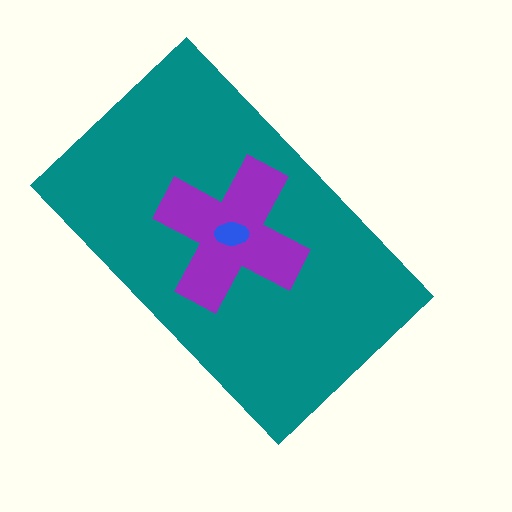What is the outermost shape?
The teal rectangle.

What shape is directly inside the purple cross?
The blue ellipse.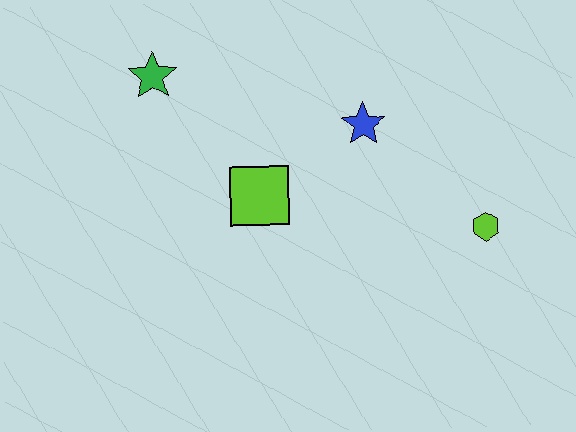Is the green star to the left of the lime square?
Yes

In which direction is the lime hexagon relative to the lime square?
The lime hexagon is to the right of the lime square.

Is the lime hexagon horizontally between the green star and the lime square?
No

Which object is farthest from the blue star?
The green star is farthest from the blue star.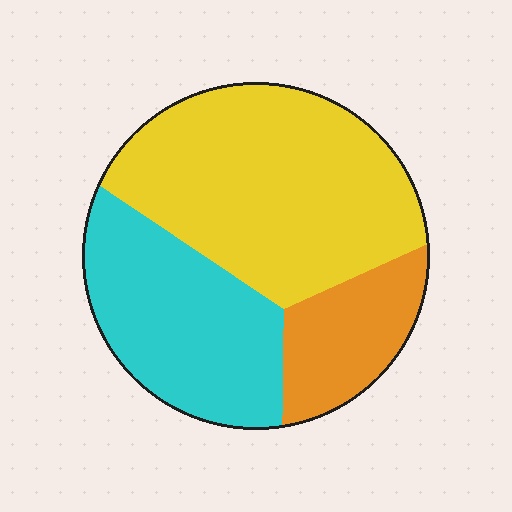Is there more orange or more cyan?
Cyan.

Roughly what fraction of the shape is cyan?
Cyan covers about 35% of the shape.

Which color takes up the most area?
Yellow, at roughly 50%.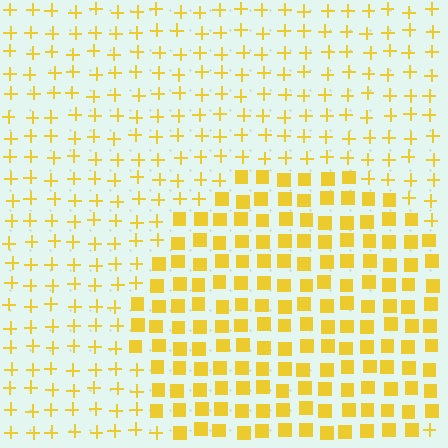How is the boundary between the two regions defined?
The boundary is defined by a change in element shape: squares inside vs. plus signs outside. All elements share the same color and spacing.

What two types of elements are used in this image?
The image uses squares inside the circle region and plus signs outside it.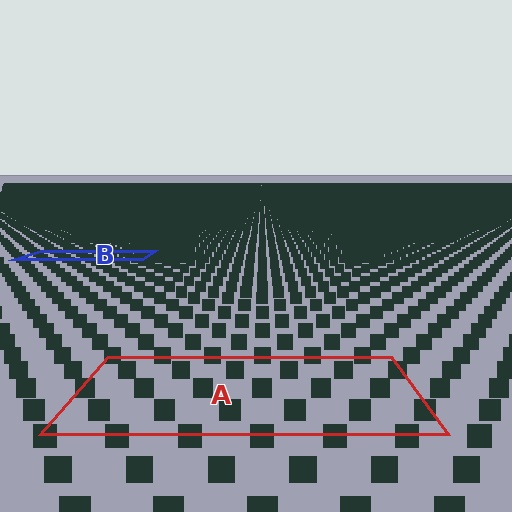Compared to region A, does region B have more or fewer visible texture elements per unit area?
Region B has more texture elements per unit area — they are packed more densely because it is farther away.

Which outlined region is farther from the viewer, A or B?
Region B is farther from the viewer — the texture elements inside it appear smaller and more densely packed.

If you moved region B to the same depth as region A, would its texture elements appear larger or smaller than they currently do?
They would appear larger. At a closer depth, the same texture elements are projected at a bigger on-screen size.